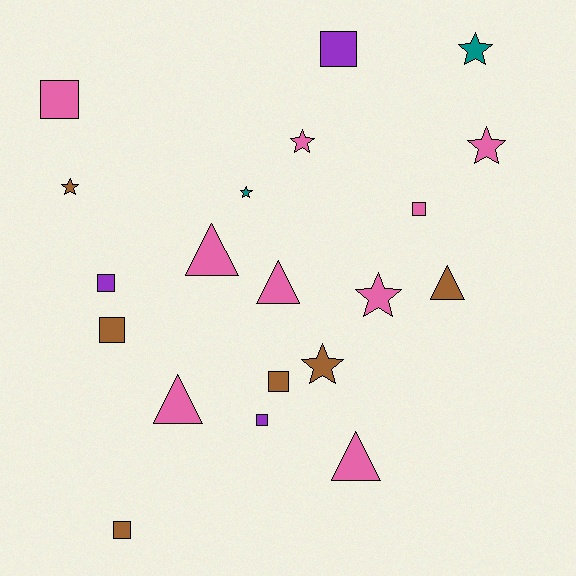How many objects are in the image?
There are 20 objects.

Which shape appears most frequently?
Square, with 8 objects.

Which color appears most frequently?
Pink, with 9 objects.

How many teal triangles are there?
There are no teal triangles.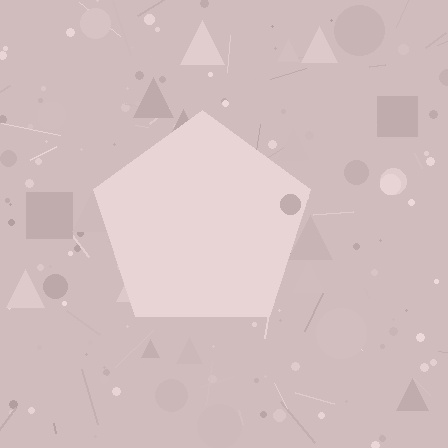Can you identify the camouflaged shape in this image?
The camouflaged shape is a pentagon.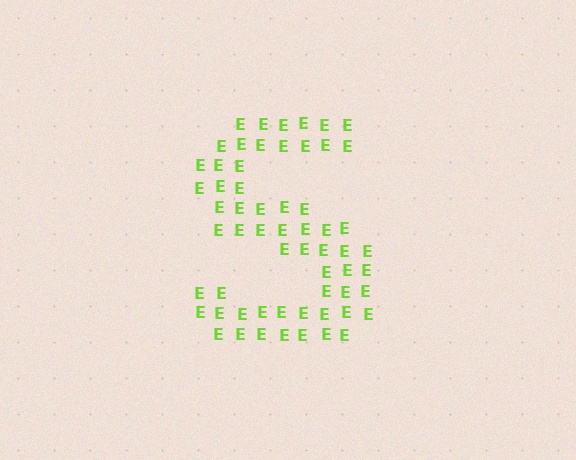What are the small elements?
The small elements are letter E's.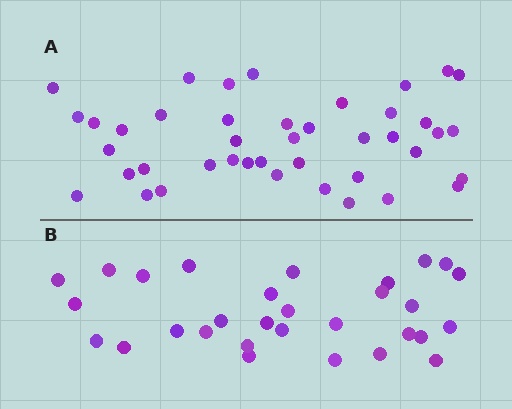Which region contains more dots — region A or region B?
Region A (the top region) has more dots.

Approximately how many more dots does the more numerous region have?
Region A has roughly 12 or so more dots than region B.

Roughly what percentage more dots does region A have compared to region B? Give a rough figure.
About 40% more.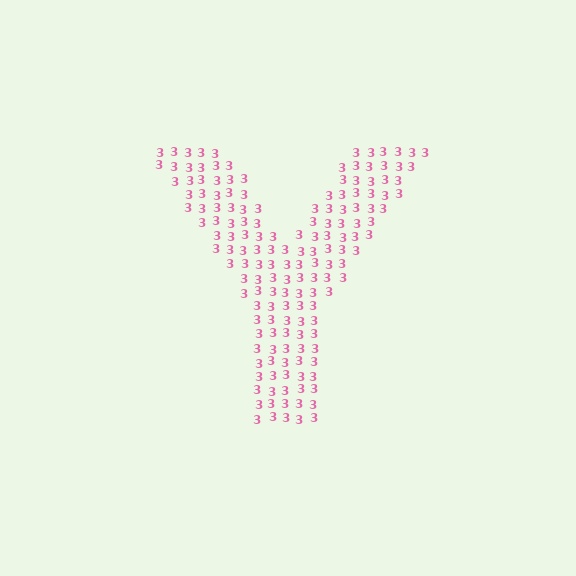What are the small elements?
The small elements are digit 3's.